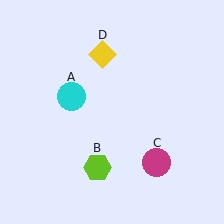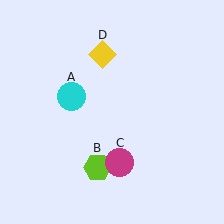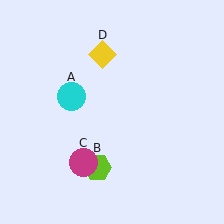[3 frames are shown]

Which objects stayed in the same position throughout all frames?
Cyan circle (object A) and lime hexagon (object B) and yellow diamond (object D) remained stationary.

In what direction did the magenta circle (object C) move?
The magenta circle (object C) moved left.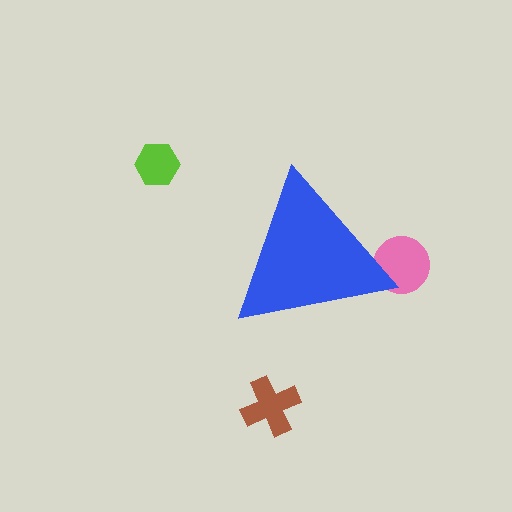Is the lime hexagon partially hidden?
No, the lime hexagon is fully visible.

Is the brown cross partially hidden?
No, the brown cross is fully visible.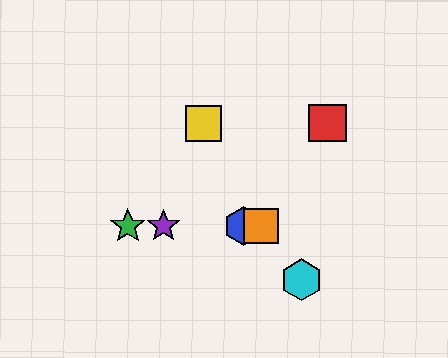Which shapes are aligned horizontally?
The blue hexagon, the green star, the purple star, the orange square are aligned horizontally.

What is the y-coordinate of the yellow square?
The yellow square is at y≈124.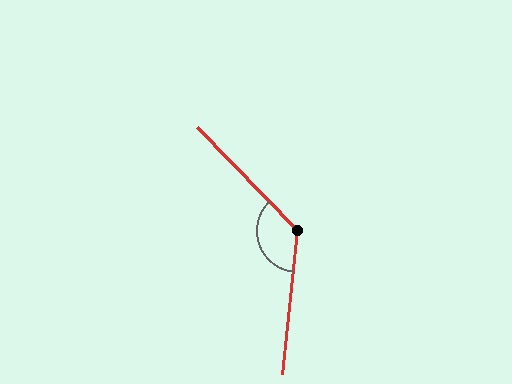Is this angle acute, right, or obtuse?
It is obtuse.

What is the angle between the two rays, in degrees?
Approximately 130 degrees.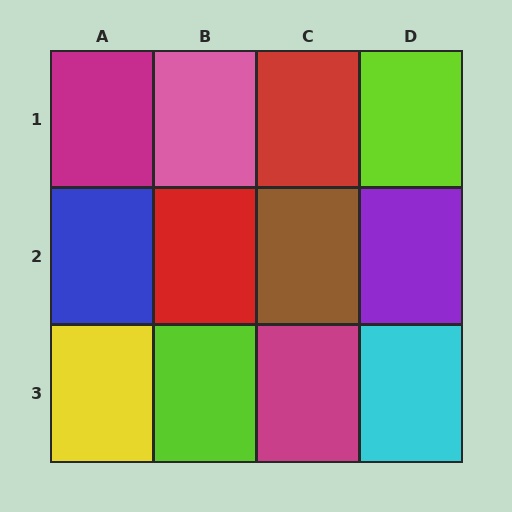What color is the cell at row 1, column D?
Lime.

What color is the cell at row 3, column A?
Yellow.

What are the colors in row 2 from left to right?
Blue, red, brown, purple.